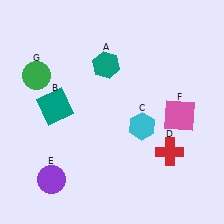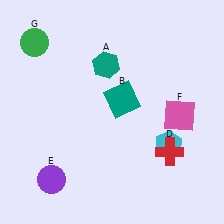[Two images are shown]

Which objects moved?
The objects that moved are: the teal square (B), the cyan hexagon (C), the green circle (G).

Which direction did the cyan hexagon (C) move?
The cyan hexagon (C) moved right.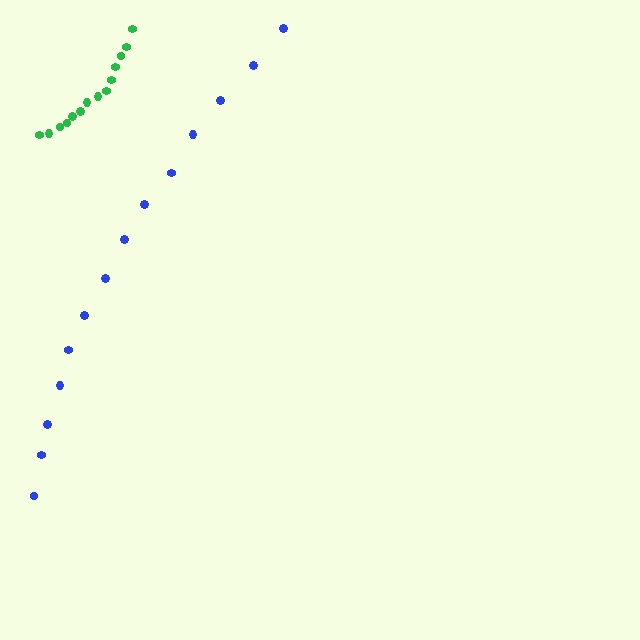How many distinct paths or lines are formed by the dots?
There are 2 distinct paths.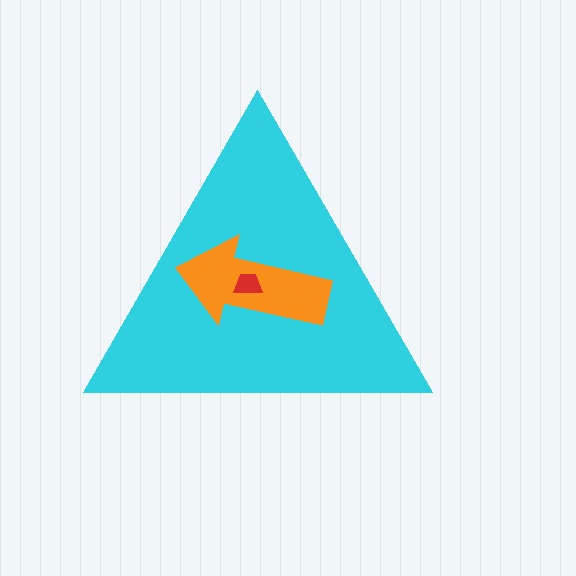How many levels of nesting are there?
3.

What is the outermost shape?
The cyan triangle.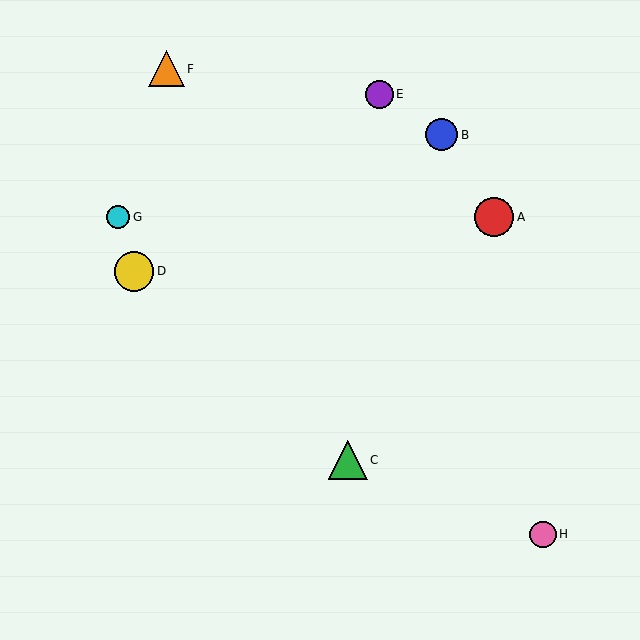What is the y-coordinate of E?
Object E is at y≈94.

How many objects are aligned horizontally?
2 objects (A, G) are aligned horizontally.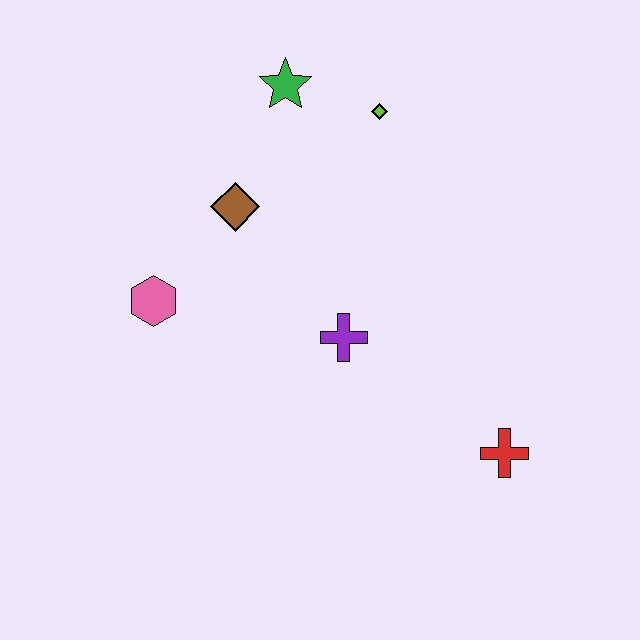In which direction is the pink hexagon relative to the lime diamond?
The pink hexagon is to the left of the lime diamond.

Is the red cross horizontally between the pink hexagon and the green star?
No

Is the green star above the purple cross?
Yes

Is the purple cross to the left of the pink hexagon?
No